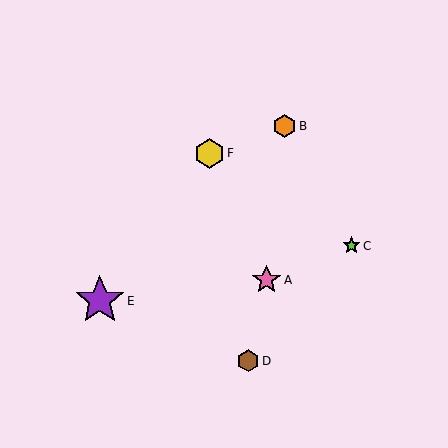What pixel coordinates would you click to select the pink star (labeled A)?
Click at (266, 280) to select the pink star A.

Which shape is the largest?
The purple star (labeled E) is the largest.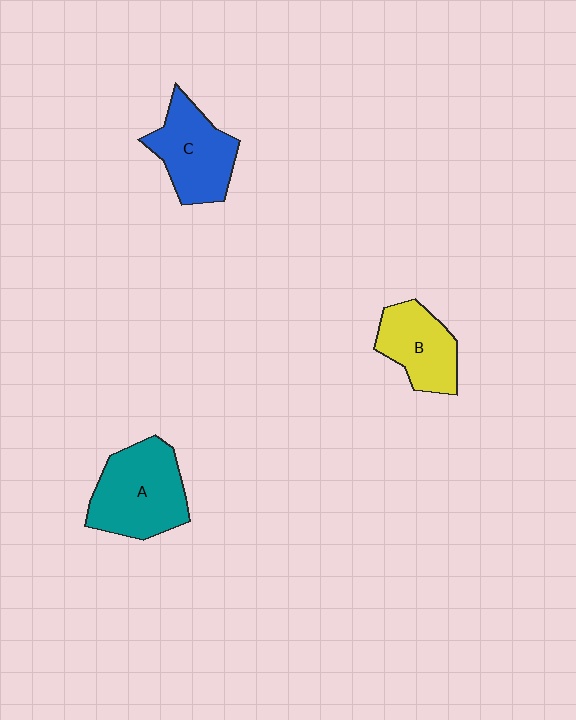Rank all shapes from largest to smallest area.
From largest to smallest: A (teal), C (blue), B (yellow).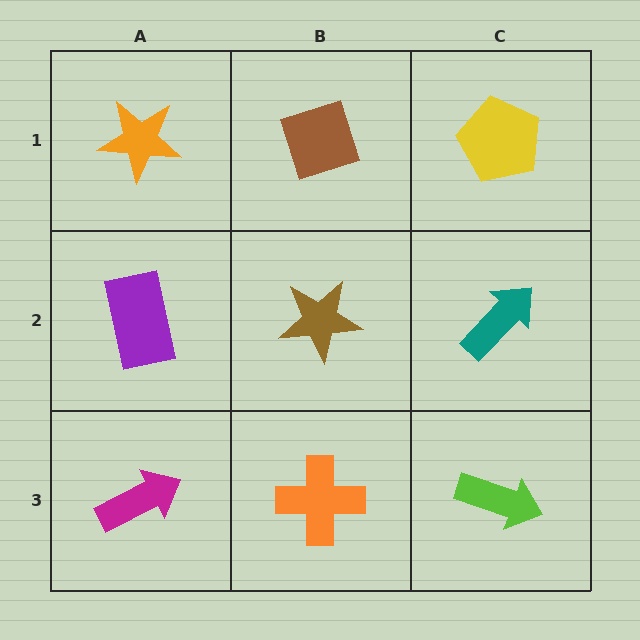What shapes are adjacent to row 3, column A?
A purple rectangle (row 2, column A), an orange cross (row 3, column B).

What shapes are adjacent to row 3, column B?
A brown star (row 2, column B), a magenta arrow (row 3, column A), a lime arrow (row 3, column C).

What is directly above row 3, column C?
A teal arrow.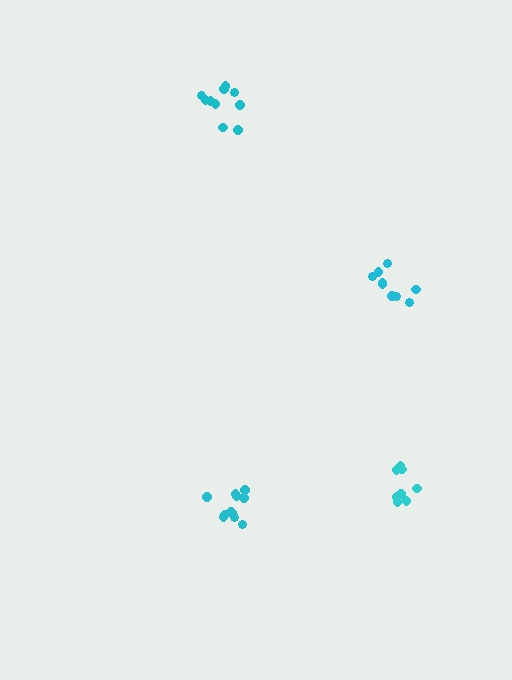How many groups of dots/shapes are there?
There are 4 groups.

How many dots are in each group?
Group 1: 10 dots, Group 2: 8 dots, Group 3: 11 dots, Group 4: 9 dots (38 total).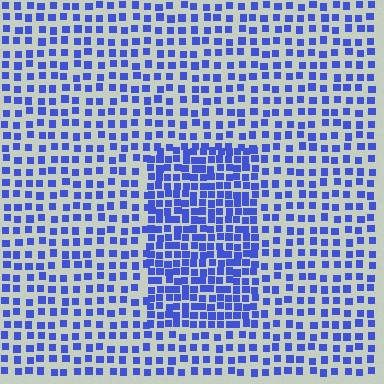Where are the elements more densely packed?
The elements are more densely packed inside the rectangle boundary.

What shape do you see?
I see a rectangle.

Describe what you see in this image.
The image contains small blue elements arranged at two different densities. A rectangle-shaped region is visible where the elements are more densely packed than the surrounding area.